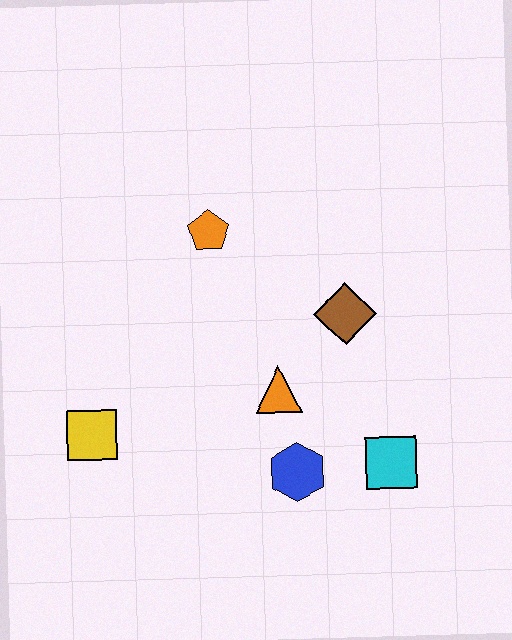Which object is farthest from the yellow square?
The cyan square is farthest from the yellow square.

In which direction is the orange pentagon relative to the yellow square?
The orange pentagon is above the yellow square.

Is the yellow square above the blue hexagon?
Yes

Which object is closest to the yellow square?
The orange triangle is closest to the yellow square.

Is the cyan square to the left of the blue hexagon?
No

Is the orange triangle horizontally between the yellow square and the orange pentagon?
No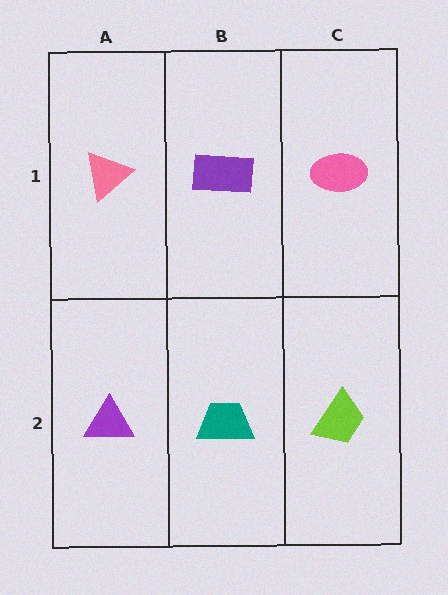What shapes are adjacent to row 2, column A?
A pink triangle (row 1, column A), a teal trapezoid (row 2, column B).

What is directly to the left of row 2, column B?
A purple triangle.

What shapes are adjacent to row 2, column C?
A pink ellipse (row 1, column C), a teal trapezoid (row 2, column B).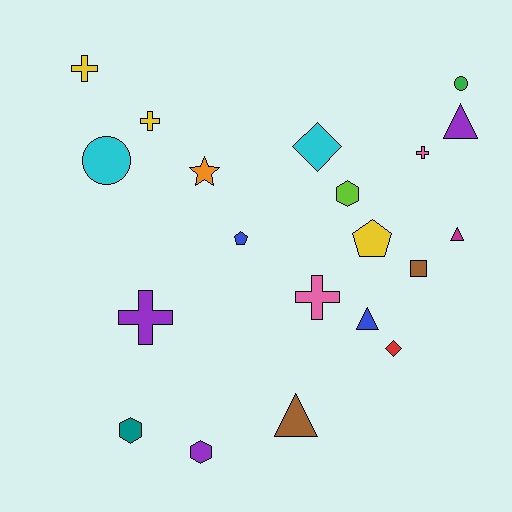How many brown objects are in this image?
There are 2 brown objects.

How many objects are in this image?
There are 20 objects.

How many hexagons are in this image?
There are 3 hexagons.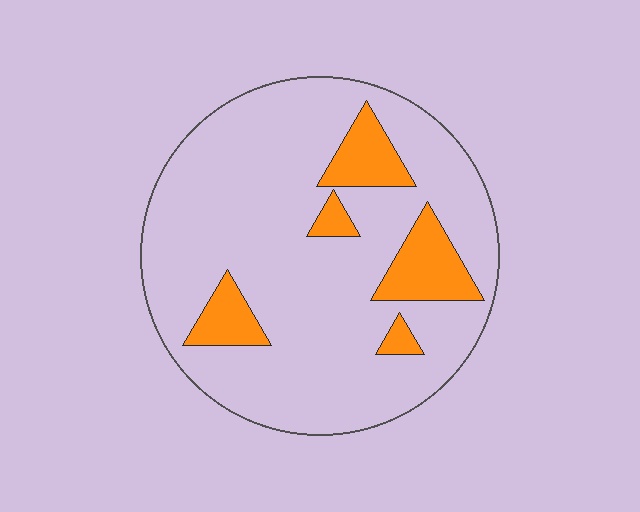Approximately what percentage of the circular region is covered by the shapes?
Approximately 15%.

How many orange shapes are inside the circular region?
5.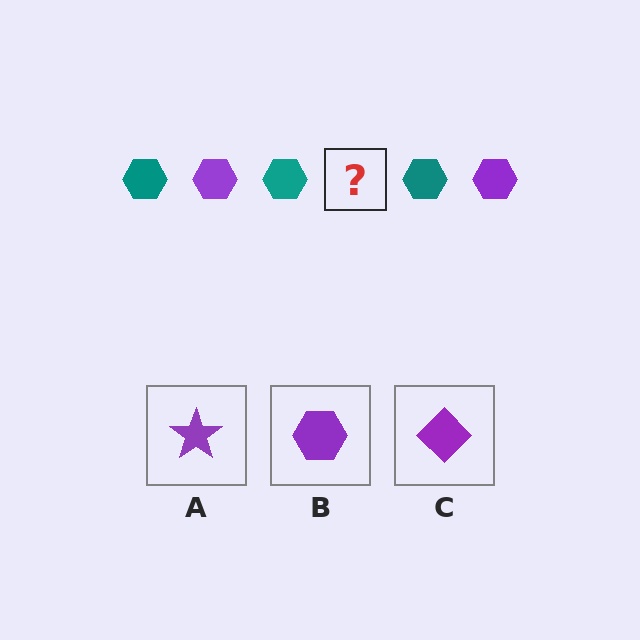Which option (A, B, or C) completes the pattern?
B.